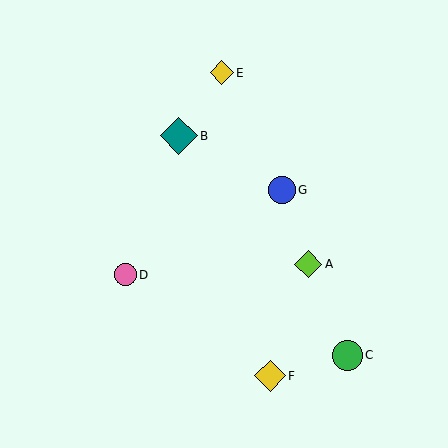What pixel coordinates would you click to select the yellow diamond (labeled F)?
Click at (270, 376) to select the yellow diamond F.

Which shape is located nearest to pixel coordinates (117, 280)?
The pink circle (labeled D) at (125, 275) is nearest to that location.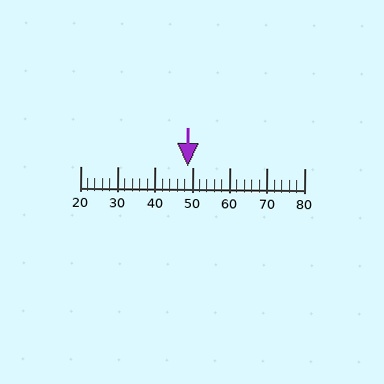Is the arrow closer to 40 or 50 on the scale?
The arrow is closer to 50.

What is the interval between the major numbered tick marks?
The major tick marks are spaced 10 units apart.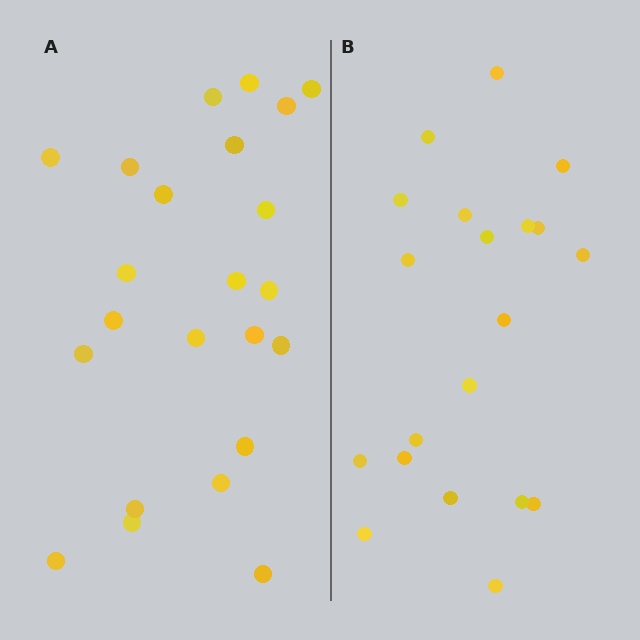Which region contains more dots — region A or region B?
Region A (the left region) has more dots.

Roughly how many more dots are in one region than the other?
Region A has just a few more — roughly 2 or 3 more dots than region B.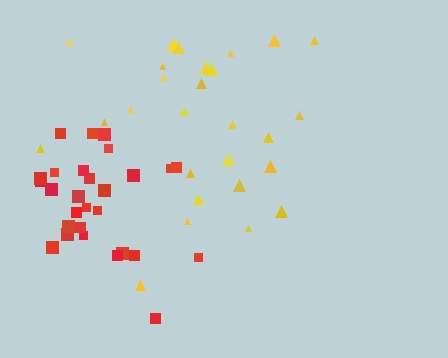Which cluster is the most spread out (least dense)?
Yellow.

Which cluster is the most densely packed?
Red.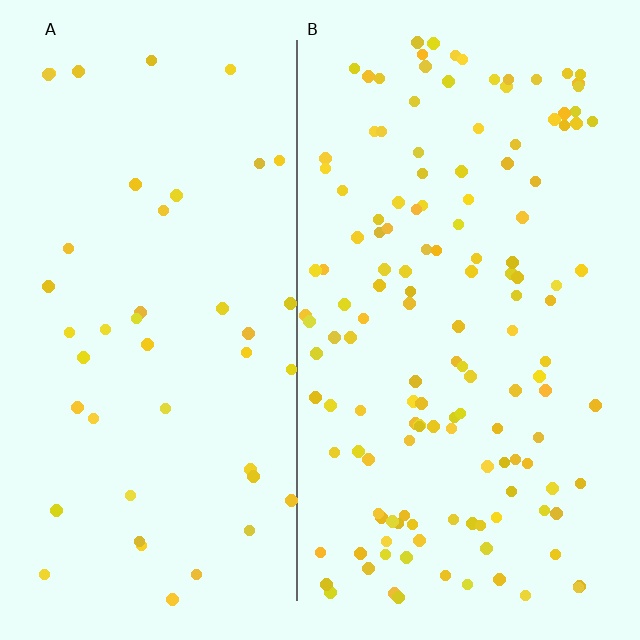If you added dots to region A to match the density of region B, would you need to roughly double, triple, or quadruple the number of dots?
Approximately triple.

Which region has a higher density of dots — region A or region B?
B (the right).